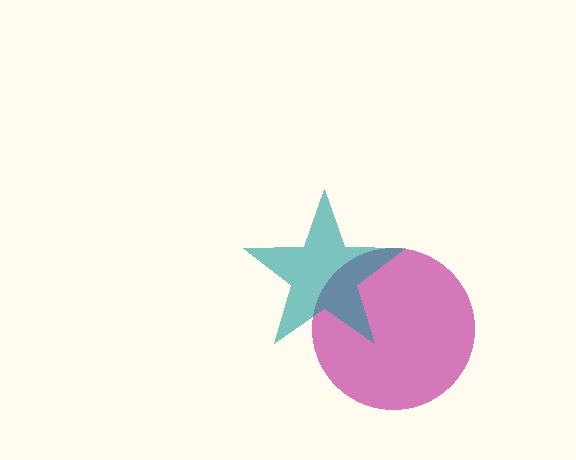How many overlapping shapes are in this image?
There are 2 overlapping shapes in the image.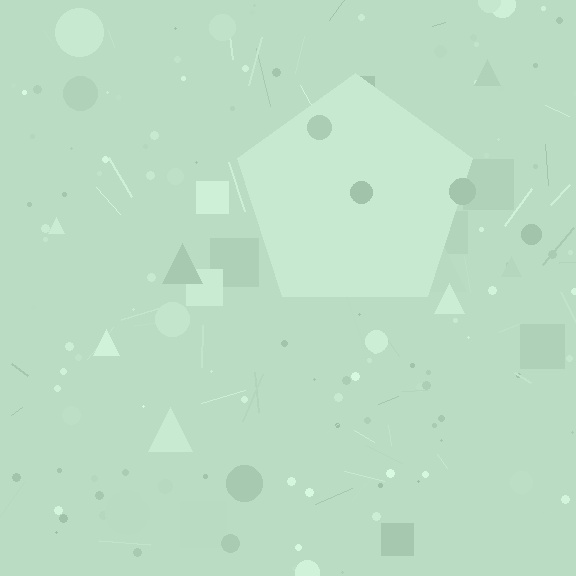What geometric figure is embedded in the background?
A pentagon is embedded in the background.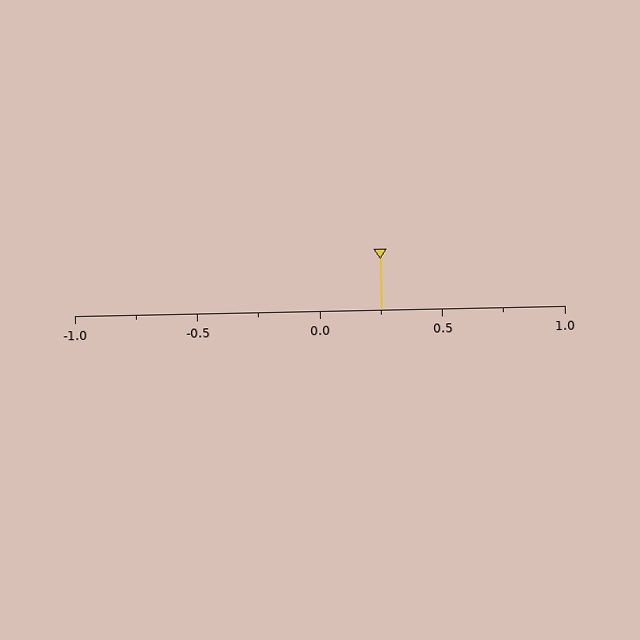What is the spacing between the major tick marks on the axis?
The major ticks are spaced 0.5 apart.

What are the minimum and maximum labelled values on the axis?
The axis runs from -1.0 to 1.0.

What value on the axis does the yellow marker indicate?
The marker indicates approximately 0.25.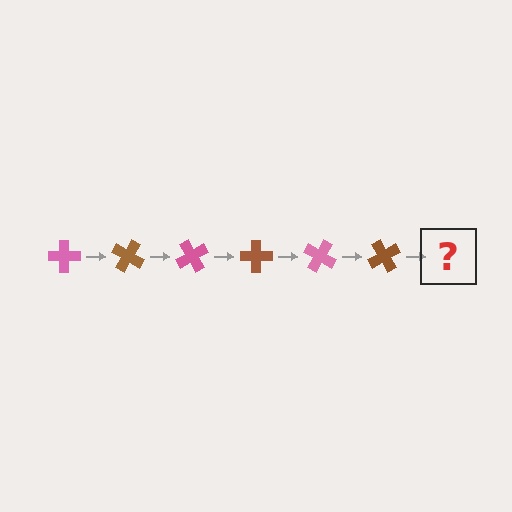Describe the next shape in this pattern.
It should be a pink cross, rotated 180 degrees from the start.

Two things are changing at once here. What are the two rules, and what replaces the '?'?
The two rules are that it rotates 30 degrees each step and the color cycles through pink and brown. The '?' should be a pink cross, rotated 180 degrees from the start.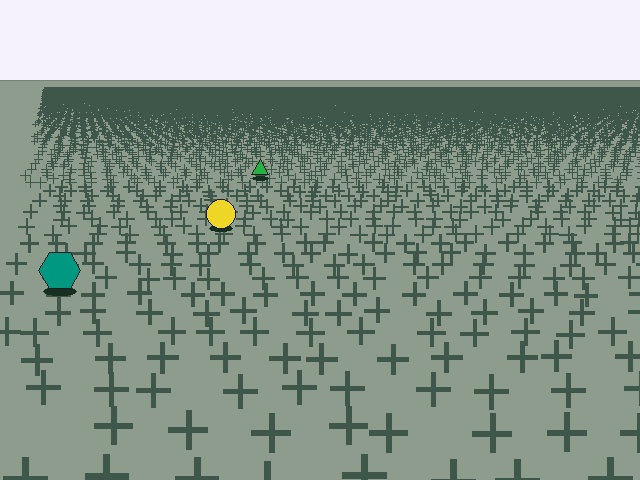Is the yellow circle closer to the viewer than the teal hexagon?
No. The teal hexagon is closer — you can tell from the texture gradient: the ground texture is coarser near it.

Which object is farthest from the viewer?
The green triangle is farthest from the viewer. It appears smaller and the ground texture around it is denser.